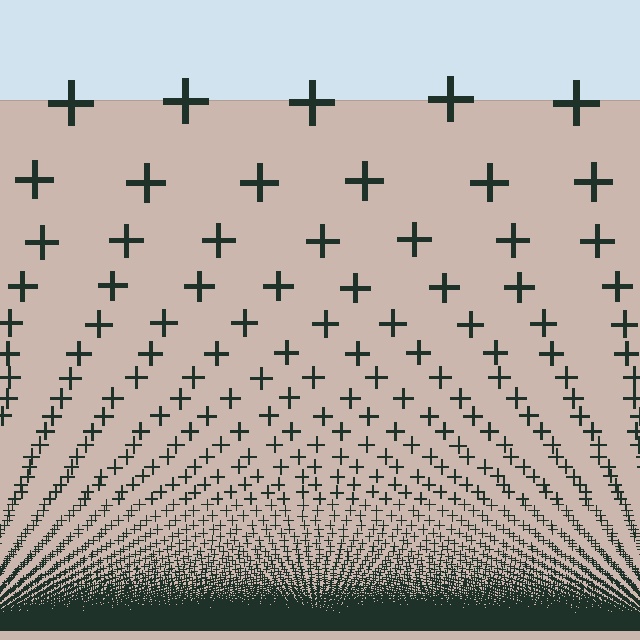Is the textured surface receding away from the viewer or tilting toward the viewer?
The surface appears to tilt toward the viewer. Texture elements get larger and sparser toward the top.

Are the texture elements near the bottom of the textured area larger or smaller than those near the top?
Smaller. The gradient is inverted — elements near the bottom are smaller and denser.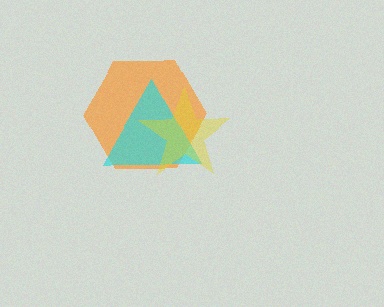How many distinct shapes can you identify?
There are 3 distinct shapes: an orange hexagon, a cyan triangle, a yellow star.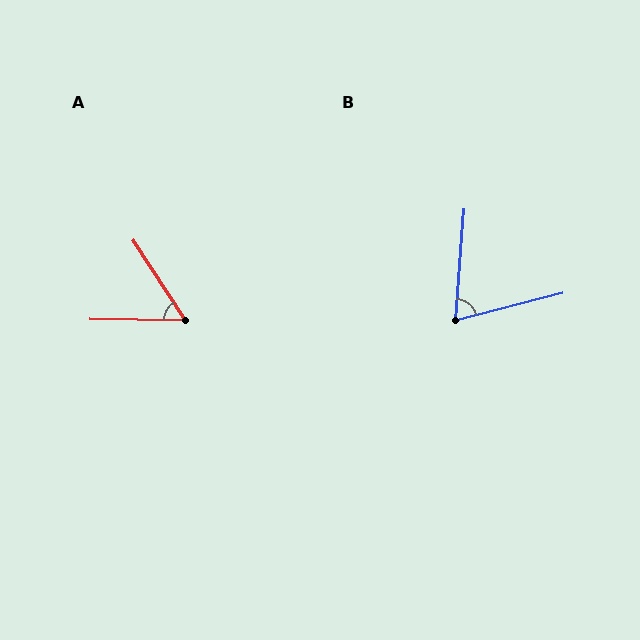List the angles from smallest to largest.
A (56°), B (71°).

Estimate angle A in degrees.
Approximately 56 degrees.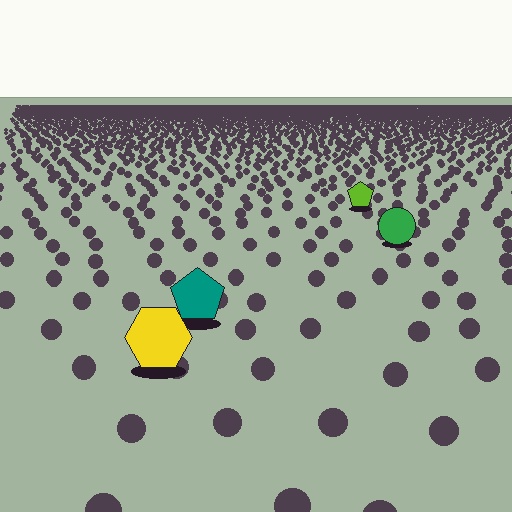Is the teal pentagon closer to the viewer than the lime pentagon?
Yes. The teal pentagon is closer — you can tell from the texture gradient: the ground texture is coarser near it.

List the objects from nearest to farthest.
From nearest to farthest: the yellow hexagon, the teal pentagon, the green circle, the lime pentagon.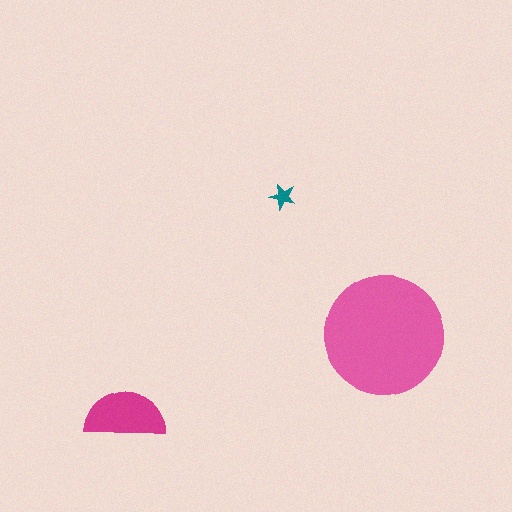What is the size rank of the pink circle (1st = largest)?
1st.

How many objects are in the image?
There are 3 objects in the image.